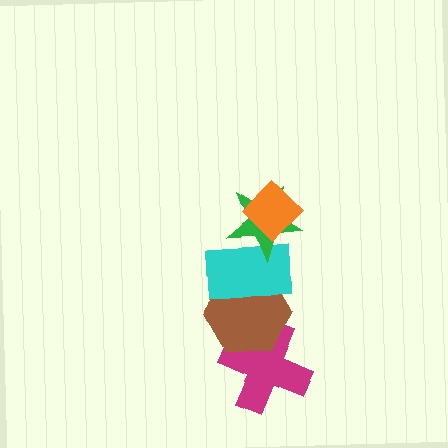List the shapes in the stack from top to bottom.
From top to bottom: the orange diamond, the green star, the cyan rectangle, the brown hexagon, the magenta cross.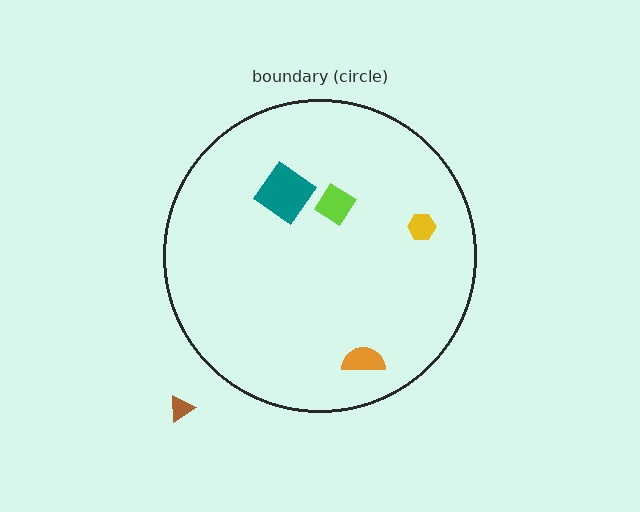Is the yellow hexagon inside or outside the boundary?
Inside.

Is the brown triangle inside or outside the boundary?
Outside.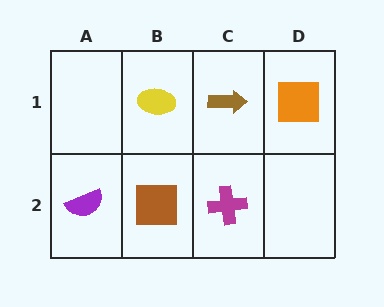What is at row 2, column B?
A brown square.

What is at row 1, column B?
A yellow ellipse.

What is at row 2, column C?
A magenta cross.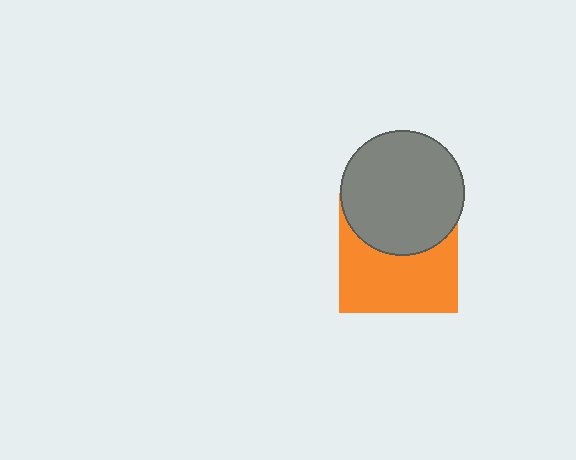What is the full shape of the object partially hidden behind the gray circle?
The partially hidden object is an orange square.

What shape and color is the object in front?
The object in front is a gray circle.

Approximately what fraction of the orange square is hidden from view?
Roughly 42% of the orange square is hidden behind the gray circle.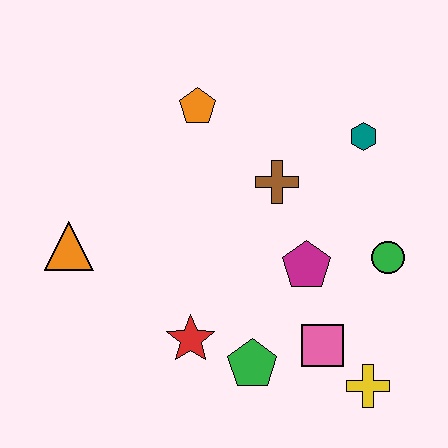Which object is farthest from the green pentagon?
The orange pentagon is farthest from the green pentagon.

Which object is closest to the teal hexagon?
The brown cross is closest to the teal hexagon.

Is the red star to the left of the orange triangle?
No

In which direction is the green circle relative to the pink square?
The green circle is above the pink square.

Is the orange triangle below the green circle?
No